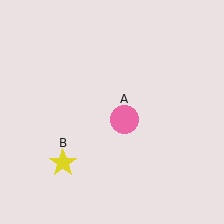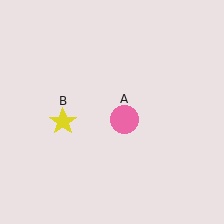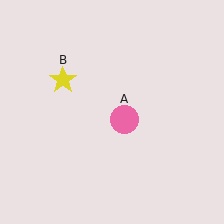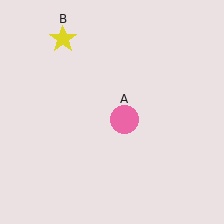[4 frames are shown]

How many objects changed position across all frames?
1 object changed position: yellow star (object B).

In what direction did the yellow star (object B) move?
The yellow star (object B) moved up.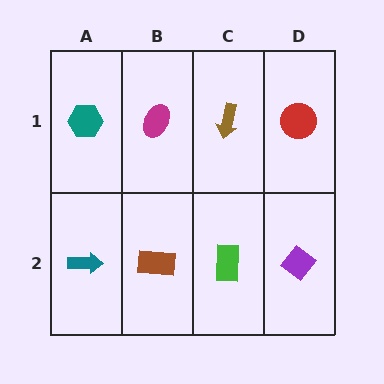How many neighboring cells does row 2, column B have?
3.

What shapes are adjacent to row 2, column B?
A magenta ellipse (row 1, column B), a teal arrow (row 2, column A), a green rectangle (row 2, column C).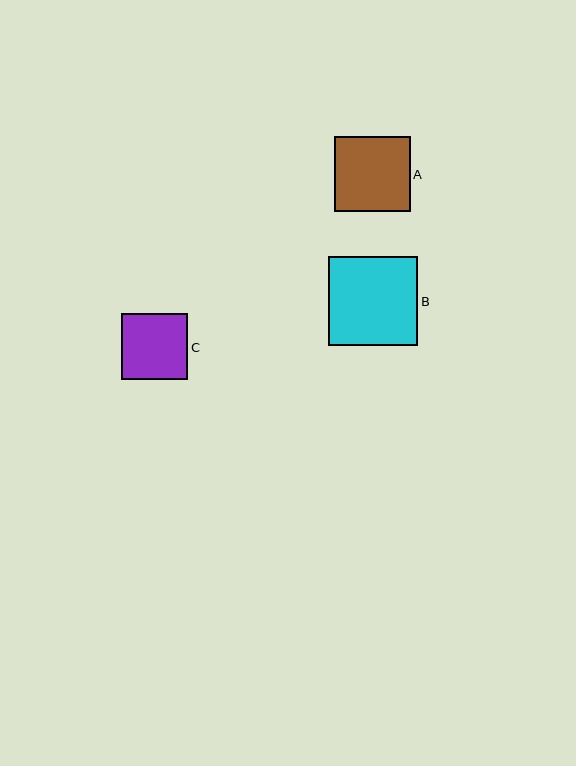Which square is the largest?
Square B is the largest with a size of approximately 89 pixels.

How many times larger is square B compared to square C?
Square B is approximately 1.3 times the size of square C.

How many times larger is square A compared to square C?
Square A is approximately 1.1 times the size of square C.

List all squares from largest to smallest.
From largest to smallest: B, A, C.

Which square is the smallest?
Square C is the smallest with a size of approximately 66 pixels.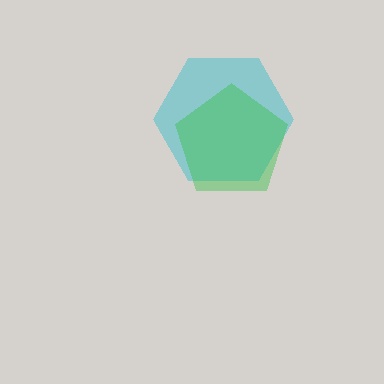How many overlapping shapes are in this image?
There are 2 overlapping shapes in the image.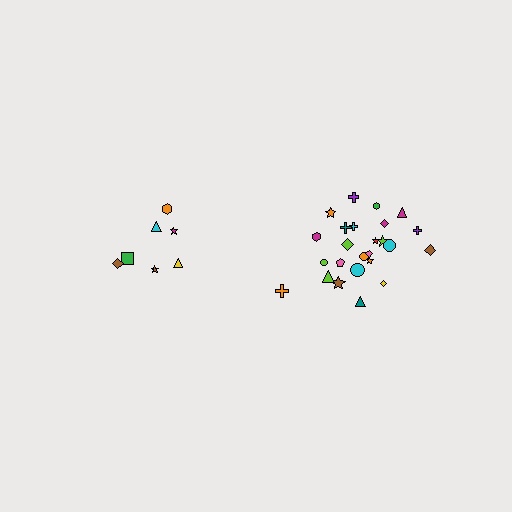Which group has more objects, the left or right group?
The right group.